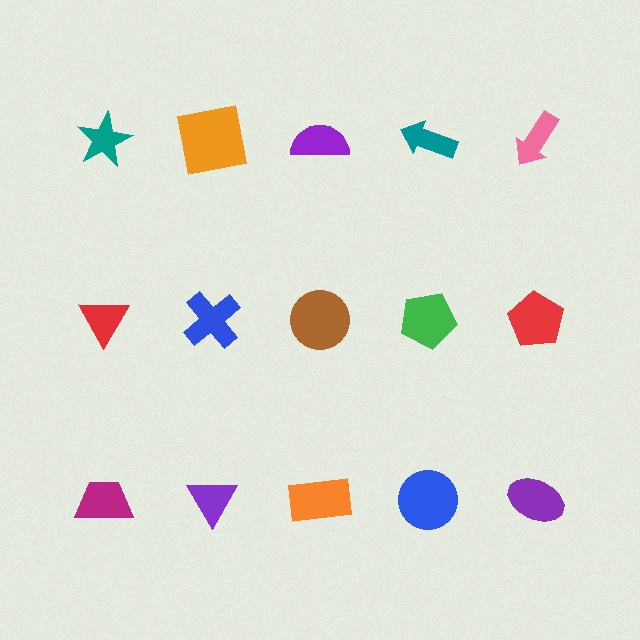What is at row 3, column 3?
An orange rectangle.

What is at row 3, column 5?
A purple ellipse.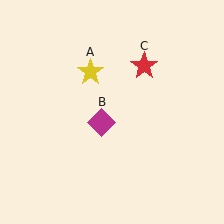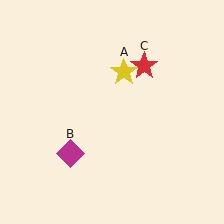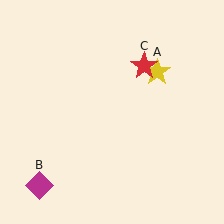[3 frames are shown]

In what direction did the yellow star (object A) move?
The yellow star (object A) moved right.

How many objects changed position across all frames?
2 objects changed position: yellow star (object A), magenta diamond (object B).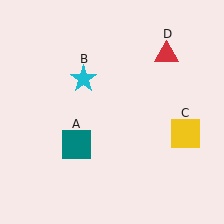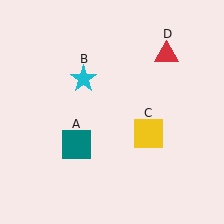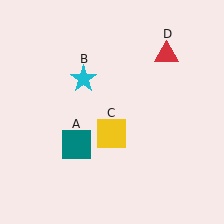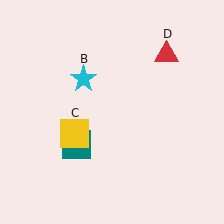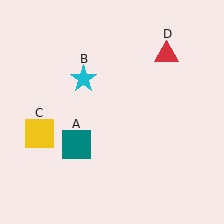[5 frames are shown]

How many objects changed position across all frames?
1 object changed position: yellow square (object C).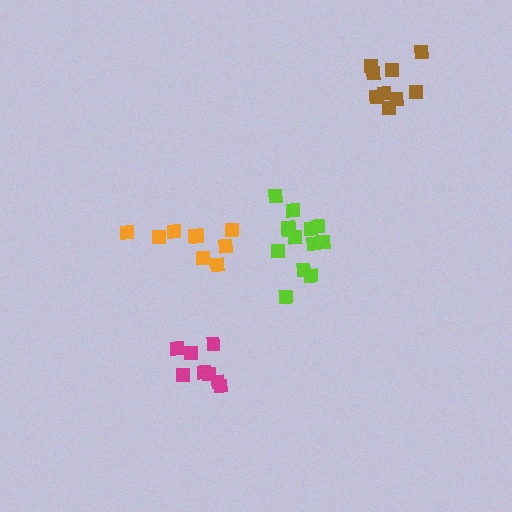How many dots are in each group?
Group 1: 13 dots, Group 2: 9 dots, Group 3: 8 dots, Group 4: 9 dots (39 total).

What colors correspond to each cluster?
The clusters are colored: lime, orange, magenta, brown.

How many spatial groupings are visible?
There are 4 spatial groupings.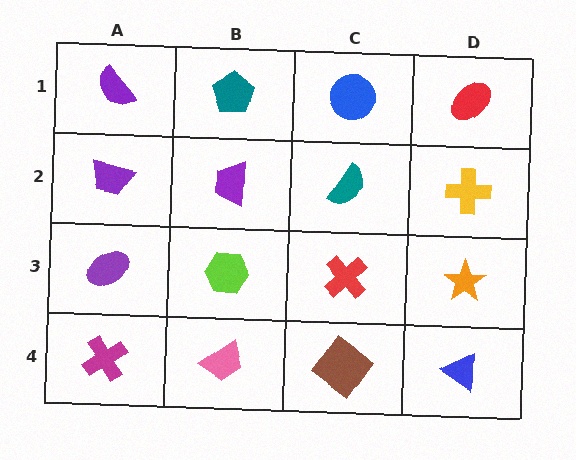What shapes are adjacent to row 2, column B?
A teal pentagon (row 1, column B), a lime hexagon (row 3, column B), a purple trapezoid (row 2, column A), a teal semicircle (row 2, column C).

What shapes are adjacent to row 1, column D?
A yellow cross (row 2, column D), a blue circle (row 1, column C).